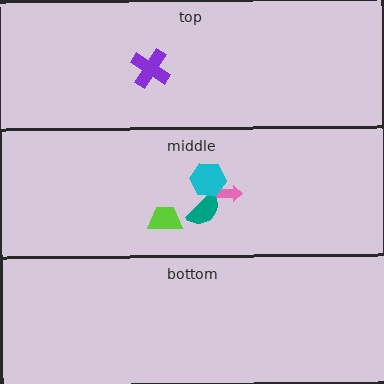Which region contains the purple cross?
The top region.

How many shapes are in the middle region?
4.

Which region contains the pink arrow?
The middle region.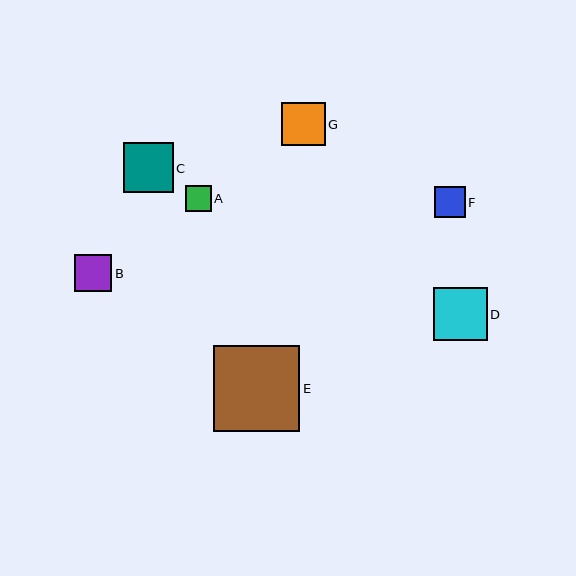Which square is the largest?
Square E is the largest with a size of approximately 86 pixels.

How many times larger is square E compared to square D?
Square E is approximately 1.6 times the size of square D.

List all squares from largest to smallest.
From largest to smallest: E, D, C, G, B, F, A.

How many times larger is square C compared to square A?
Square C is approximately 1.9 times the size of square A.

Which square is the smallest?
Square A is the smallest with a size of approximately 26 pixels.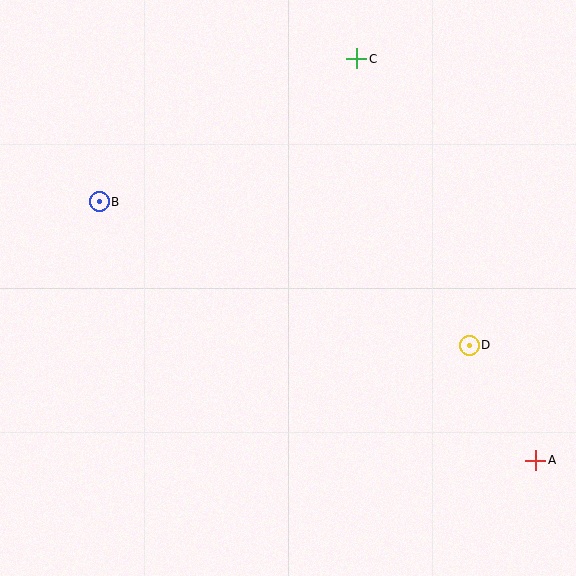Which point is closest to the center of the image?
Point D at (469, 345) is closest to the center.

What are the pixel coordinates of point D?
Point D is at (469, 345).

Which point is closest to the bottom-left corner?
Point B is closest to the bottom-left corner.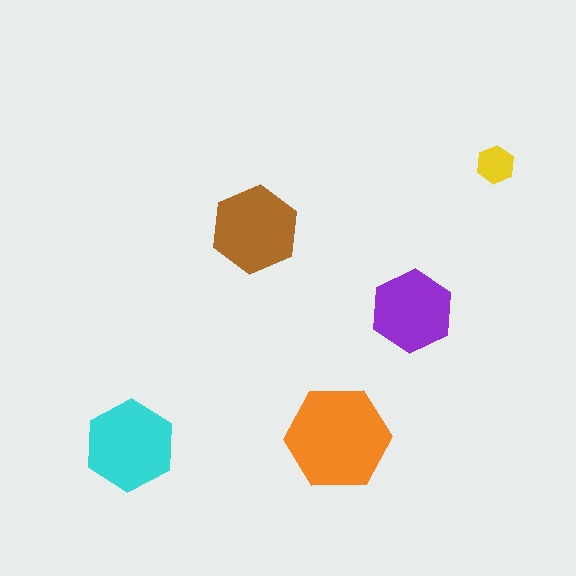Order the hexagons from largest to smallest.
the orange one, the cyan one, the brown one, the purple one, the yellow one.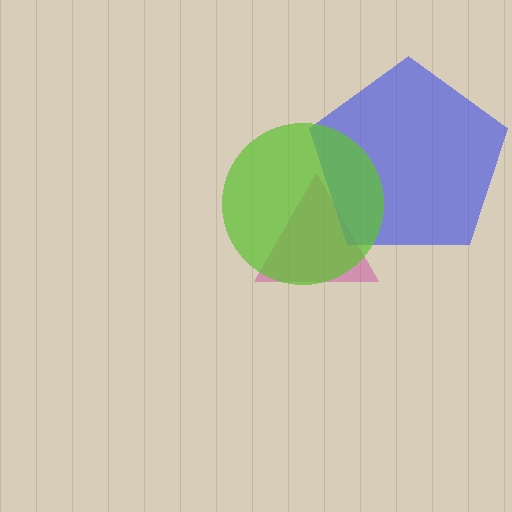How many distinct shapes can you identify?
There are 3 distinct shapes: a magenta triangle, a blue pentagon, a lime circle.